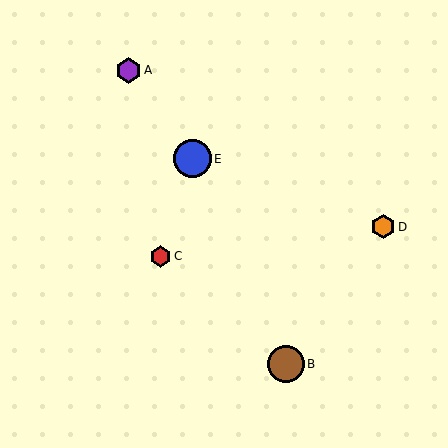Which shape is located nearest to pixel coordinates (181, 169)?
The blue circle (labeled E) at (192, 159) is nearest to that location.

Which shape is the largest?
The blue circle (labeled E) is the largest.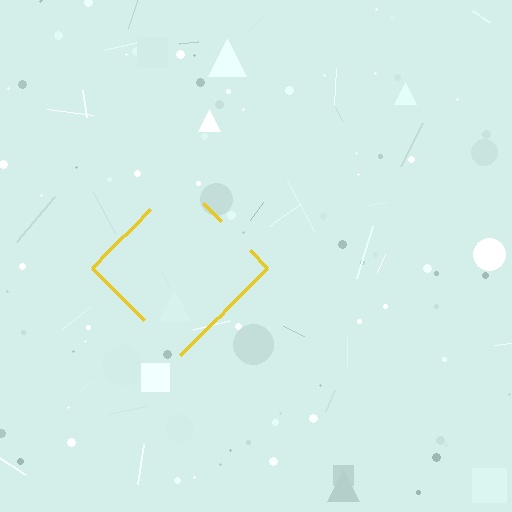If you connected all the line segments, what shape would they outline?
They would outline a diamond.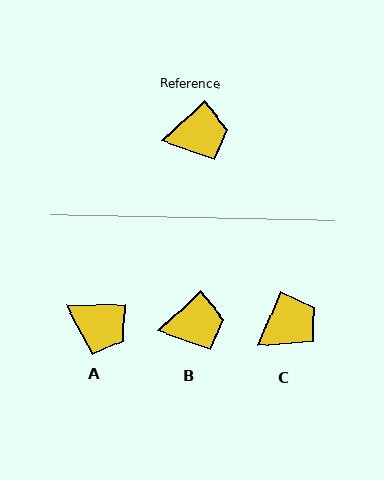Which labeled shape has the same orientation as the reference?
B.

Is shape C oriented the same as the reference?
No, it is off by about 24 degrees.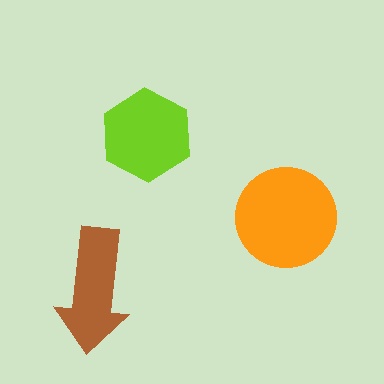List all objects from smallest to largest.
The brown arrow, the lime hexagon, the orange circle.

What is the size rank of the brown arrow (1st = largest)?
3rd.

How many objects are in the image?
There are 3 objects in the image.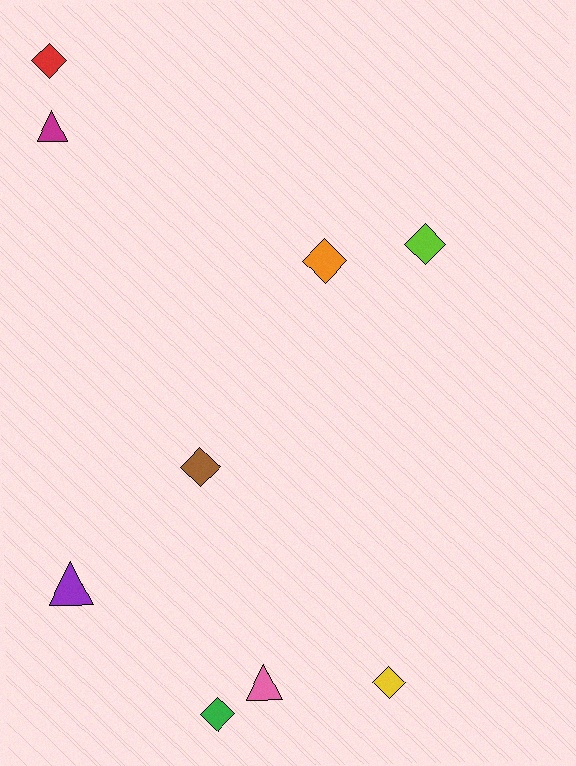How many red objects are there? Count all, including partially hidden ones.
There is 1 red object.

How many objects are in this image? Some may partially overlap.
There are 9 objects.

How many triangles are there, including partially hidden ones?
There are 3 triangles.